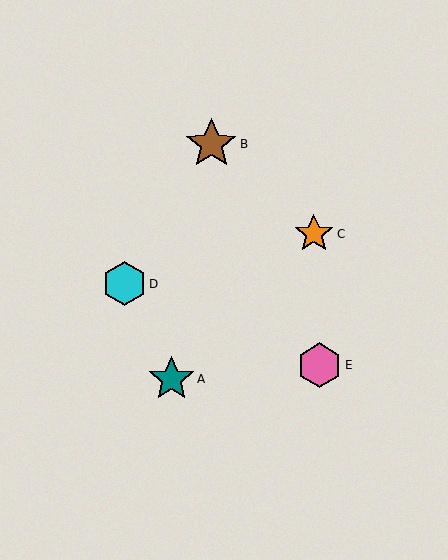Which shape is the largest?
The brown star (labeled B) is the largest.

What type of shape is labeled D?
Shape D is a cyan hexagon.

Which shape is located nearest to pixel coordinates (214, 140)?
The brown star (labeled B) at (211, 144) is nearest to that location.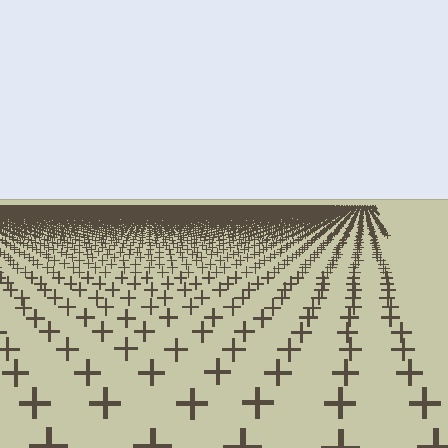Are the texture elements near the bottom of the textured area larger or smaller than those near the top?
Larger. Near the bottom, elements are closer to the viewer and appear at a bigger on-screen size.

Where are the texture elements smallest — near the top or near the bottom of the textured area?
Near the top.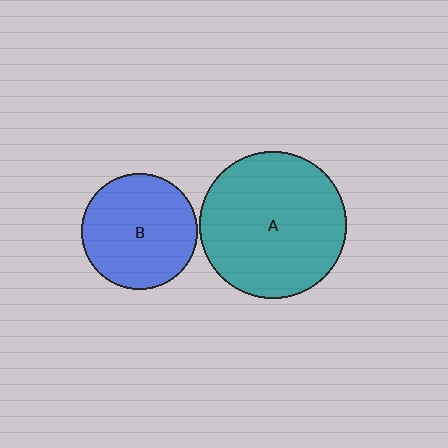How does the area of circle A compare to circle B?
Approximately 1.6 times.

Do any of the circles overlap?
No, none of the circles overlap.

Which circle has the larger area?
Circle A (teal).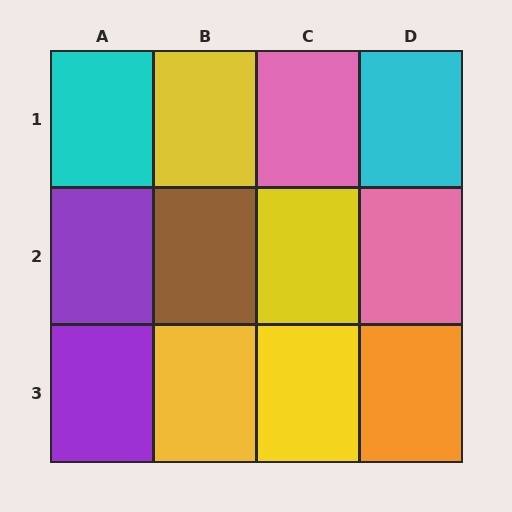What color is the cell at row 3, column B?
Yellow.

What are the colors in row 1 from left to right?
Cyan, yellow, pink, cyan.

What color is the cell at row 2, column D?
Pink.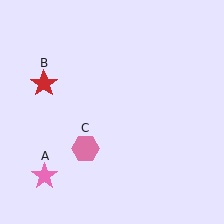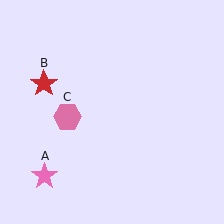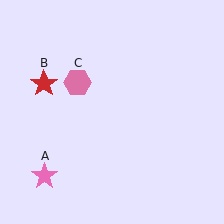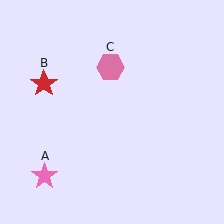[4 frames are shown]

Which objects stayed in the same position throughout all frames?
Pink star (object A) and red star (object B) remained stationary.